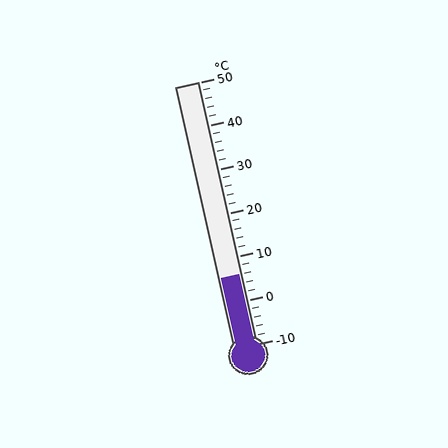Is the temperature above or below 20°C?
The temperature is below 20°C.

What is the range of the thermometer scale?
The thermometer scale ranges from -10°C to 50°C.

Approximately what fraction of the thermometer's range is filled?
The thermometer is filled to approximately 25% of its range.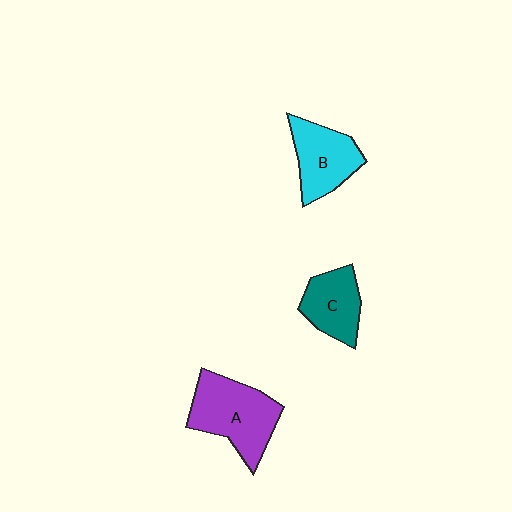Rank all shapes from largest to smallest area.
From largest to smallest: A (purple), B (cyan), C (teal).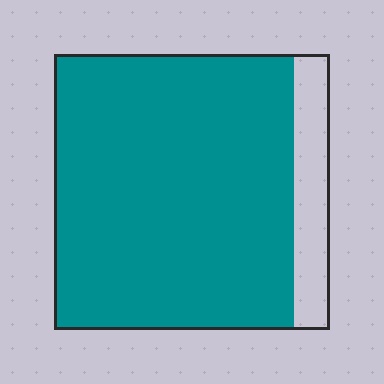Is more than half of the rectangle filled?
Yes.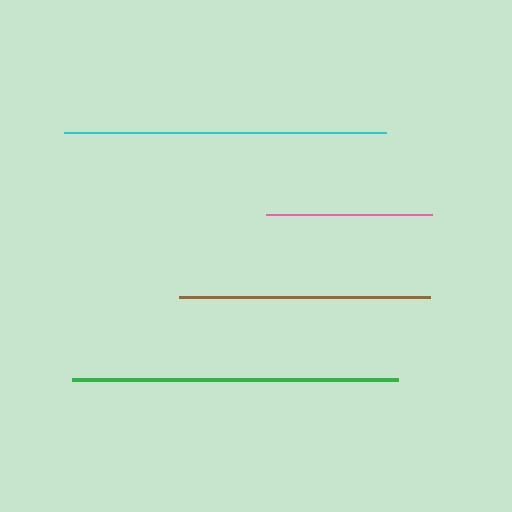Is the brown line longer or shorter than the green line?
The green line is longer than the brown line.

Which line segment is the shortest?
The pink line is the shortest at approximately 166 pixels.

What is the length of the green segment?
The green segment is approximately 326 pixels long.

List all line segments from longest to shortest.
From longest to shortest: green, cyan, brown, pink.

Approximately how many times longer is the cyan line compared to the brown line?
The cyan line is approximately 1.3 times the length of the brown line.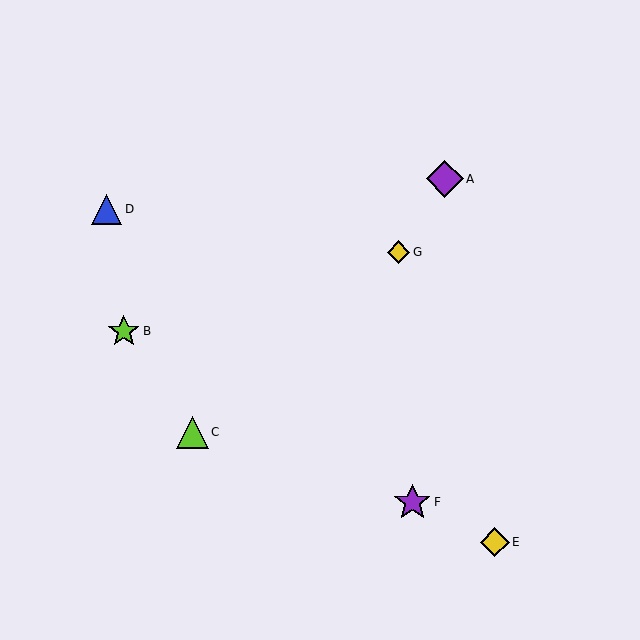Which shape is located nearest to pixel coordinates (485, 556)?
The yellow diamond (labeled E) at (495, 542) is nearest to that location.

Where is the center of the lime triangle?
The center of the lime triangle is at (192, 432).